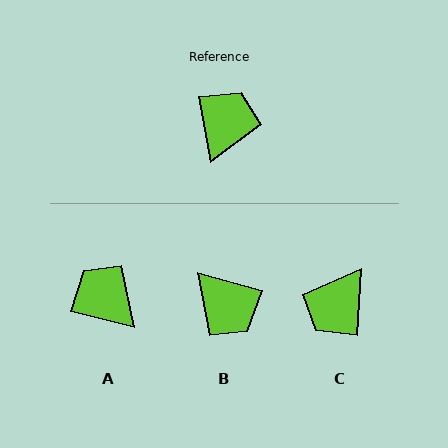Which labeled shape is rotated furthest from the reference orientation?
C, about 167 degrees away.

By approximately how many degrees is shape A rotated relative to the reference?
Approximately 66 degrees counter-clockwise.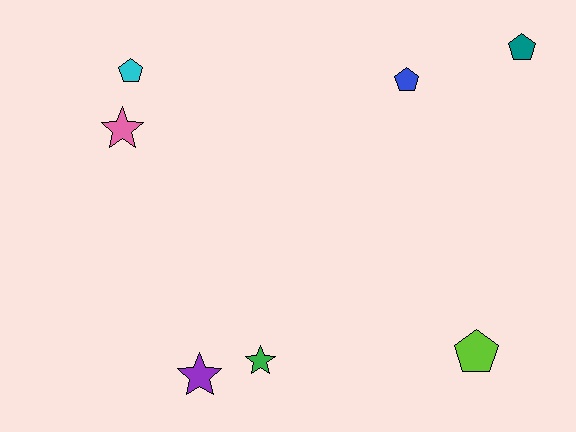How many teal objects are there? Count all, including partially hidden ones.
There is 1 teal object.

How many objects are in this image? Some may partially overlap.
There are 7 objects.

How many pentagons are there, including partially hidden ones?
There are 4 pentagons.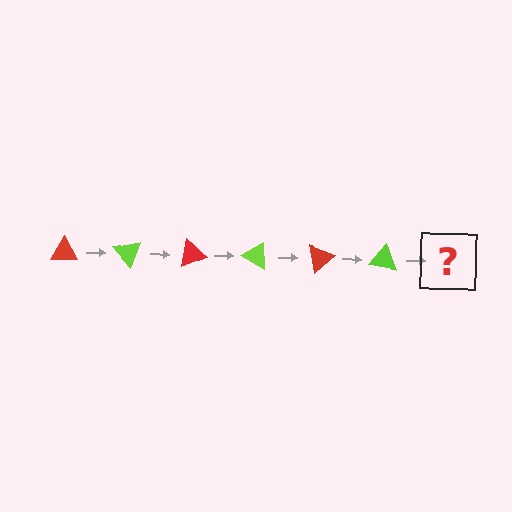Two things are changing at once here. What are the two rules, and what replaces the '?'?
The two rules are that it rotates 50 degrees each step and the color cycles through red and lime. The '?' should be a red triangle, rotated 300 degrees from the start.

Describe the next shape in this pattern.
It should be a red triangle, rotated 300 degrees from the start.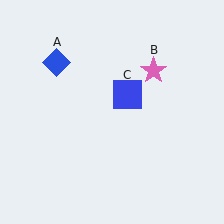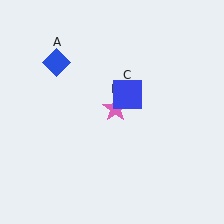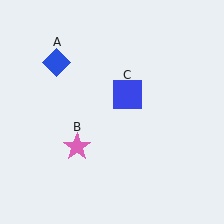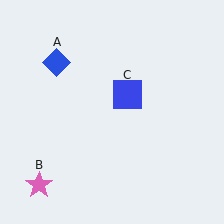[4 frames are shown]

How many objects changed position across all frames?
1 object changed position: pink star (object B).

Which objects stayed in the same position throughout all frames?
Blue diamond (object A) and blue square (object C) remained stationary.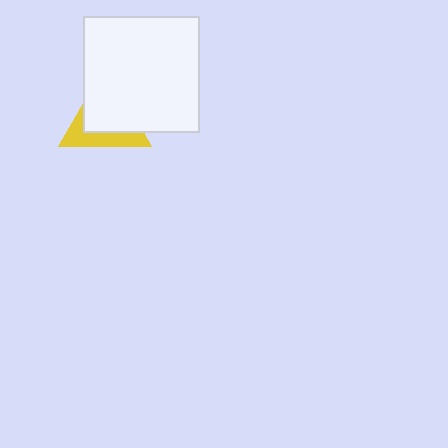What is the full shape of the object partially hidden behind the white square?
The partially hidden object is a yellow triangle.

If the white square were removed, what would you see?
You would see the complete yellow triangle.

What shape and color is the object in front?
The object in front is a white square.